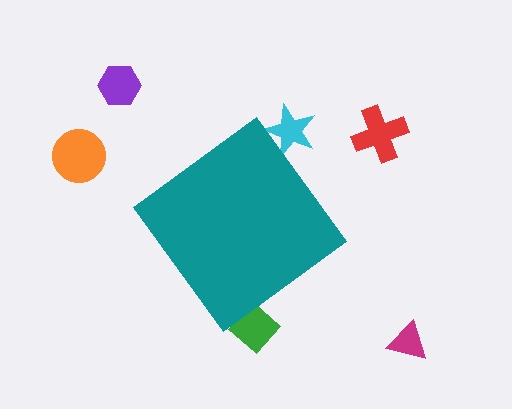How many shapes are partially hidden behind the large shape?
2 shapes are partially hidden.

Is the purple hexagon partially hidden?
No, the purple hexagon is fully visible.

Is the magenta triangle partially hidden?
No, the magenta triangle is fully visible.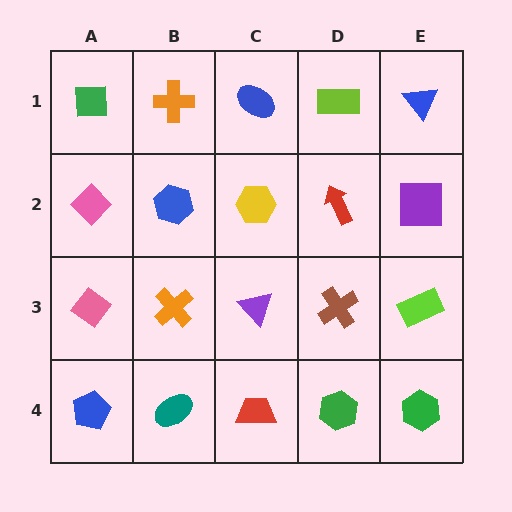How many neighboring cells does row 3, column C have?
4.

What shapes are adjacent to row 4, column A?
A pink diamond (row 3, column A), a teal ellipse (row 4, column B).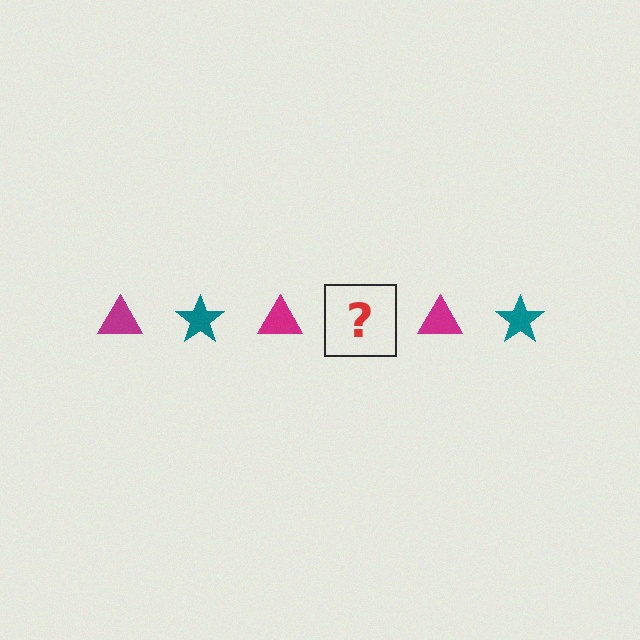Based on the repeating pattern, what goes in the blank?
The blank should be a teal star.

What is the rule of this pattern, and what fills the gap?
The rule is that the pattern alternates between magenta triangle and teal star. The gap should be filled with a teal star.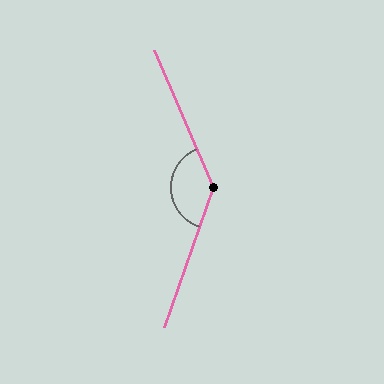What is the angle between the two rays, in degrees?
Approximately 138 degrees.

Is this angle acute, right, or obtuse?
It is obtuse.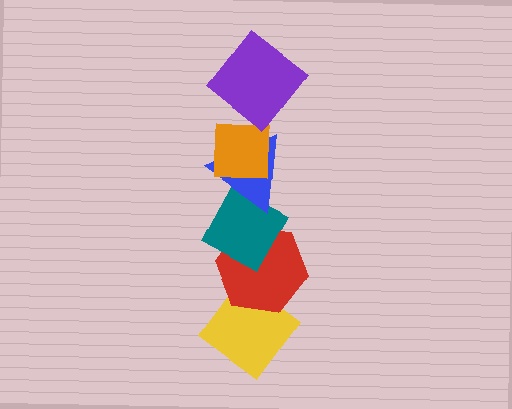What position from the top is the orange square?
The orange square is 2nd from the top.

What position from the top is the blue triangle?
The blue triangle is 3rd from the top.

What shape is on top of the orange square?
The purple diamond is on top of the orange square.